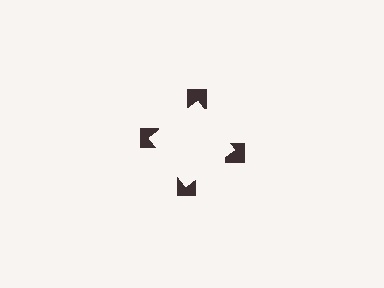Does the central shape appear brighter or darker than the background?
It typically appears slightly brighter than the background, even though no actual brightness change is drawn.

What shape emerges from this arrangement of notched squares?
An illusory square — its edges are inferred from the aligned wedge cuts in the notched squares, not physically drawn.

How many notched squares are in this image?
There are 4 — one at each vertex of the illusory square.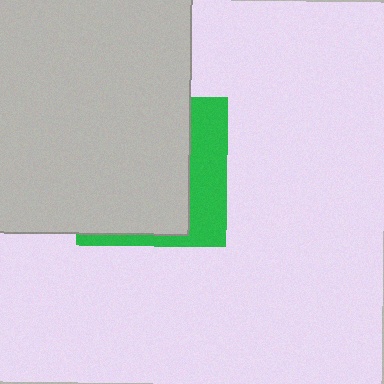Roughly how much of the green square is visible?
A small part of it is visible (roughly 31%).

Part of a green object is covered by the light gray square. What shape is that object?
It is a square.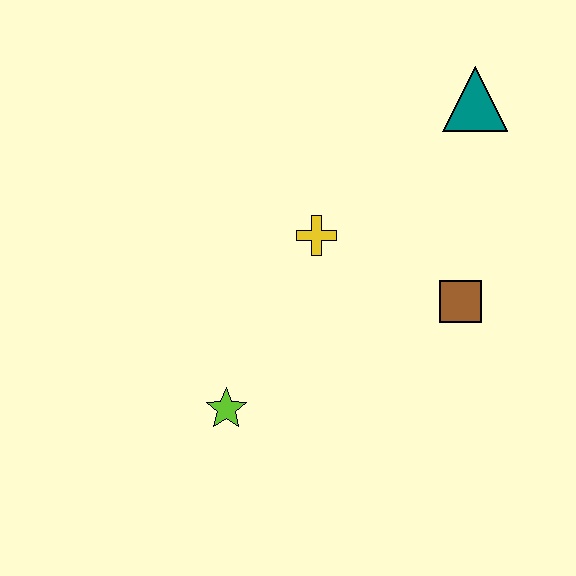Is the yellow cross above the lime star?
Yes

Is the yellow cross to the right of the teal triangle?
No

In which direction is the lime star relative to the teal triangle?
The lime star is below the teal triangle.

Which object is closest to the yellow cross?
The brown square is closest to the yellow cross.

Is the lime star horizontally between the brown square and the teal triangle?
No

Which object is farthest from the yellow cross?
The teal triangle is farthest from the yellow cross.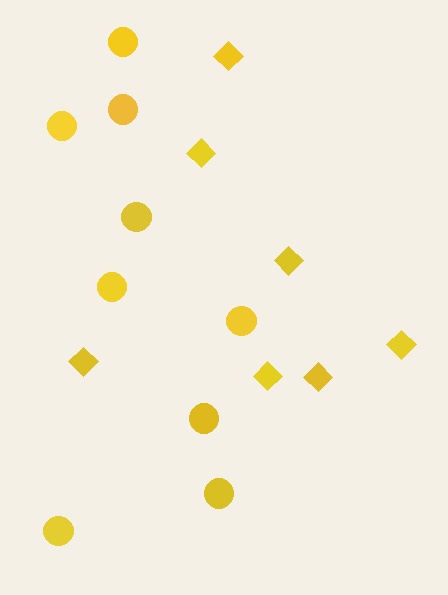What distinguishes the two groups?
There are 2 groups: one group of circles (9) and one group of diamonds (7).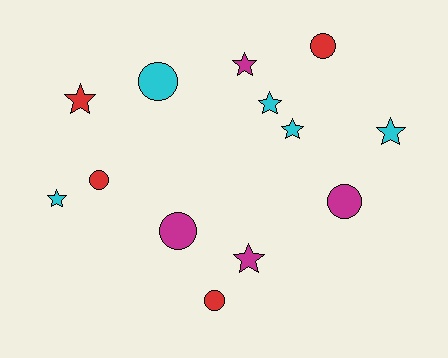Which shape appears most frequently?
Star, with 7 objects.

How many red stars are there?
There is 1 red star.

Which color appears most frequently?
Cyan, with 5 objects.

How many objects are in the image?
There are 13 objects.